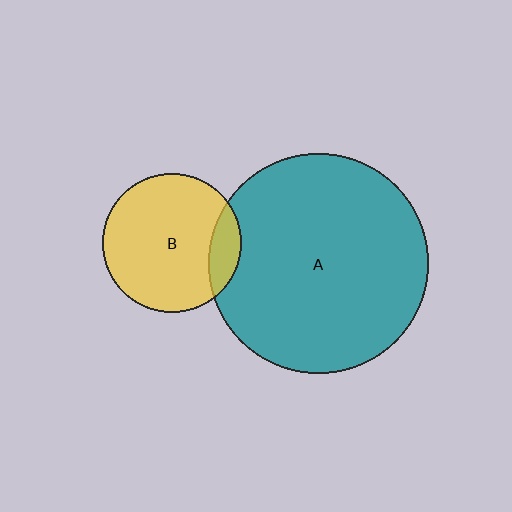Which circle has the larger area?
Circle A (teal).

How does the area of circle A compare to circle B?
Approximately 2.5 times.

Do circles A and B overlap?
Yes.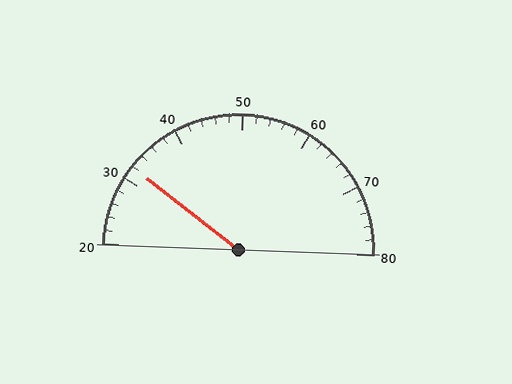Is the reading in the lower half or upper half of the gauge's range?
The reading is in the lower half of the range (20 to 80).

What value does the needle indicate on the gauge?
The needle indicates approximately 32.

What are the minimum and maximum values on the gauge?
The gauge ranges from 20 to 80.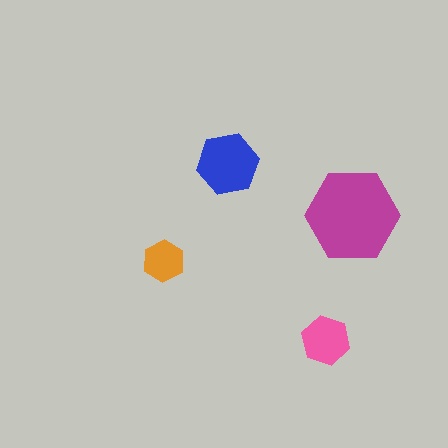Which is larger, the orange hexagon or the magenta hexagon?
The magenta one.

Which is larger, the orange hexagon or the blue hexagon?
The blue one.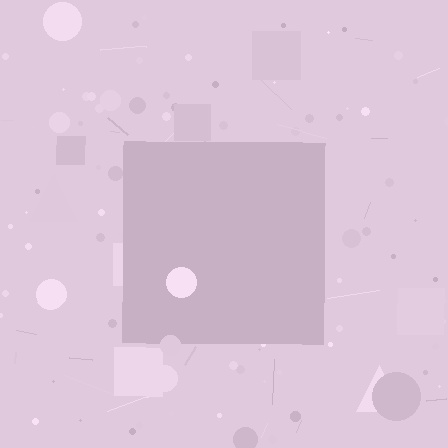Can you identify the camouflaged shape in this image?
The camouflaged shape is a square.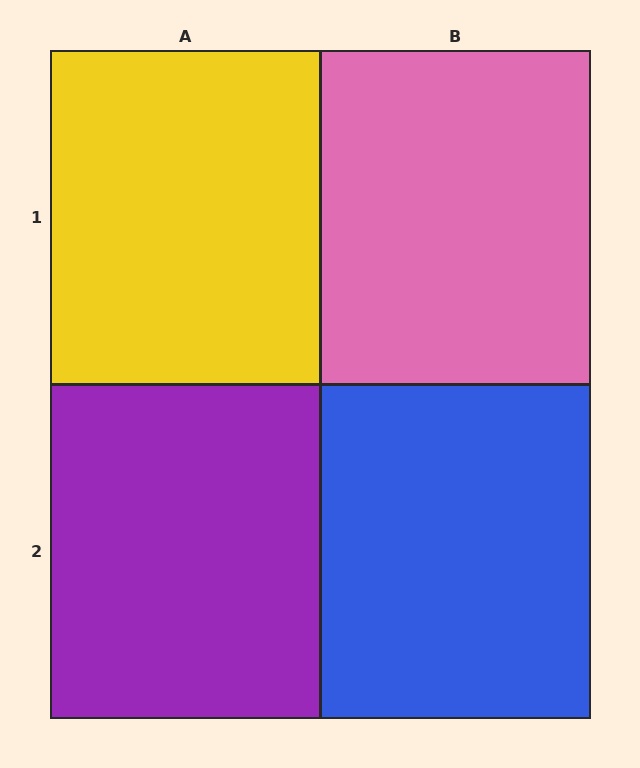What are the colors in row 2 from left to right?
Purple, blue.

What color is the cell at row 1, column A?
Yellow.